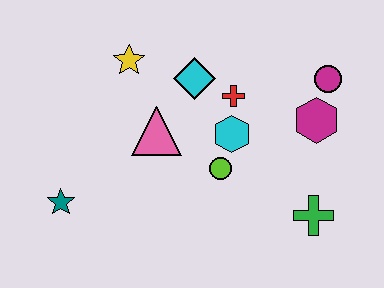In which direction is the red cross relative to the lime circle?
The red cross is above the lime circle.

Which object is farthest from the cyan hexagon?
The teal star is farthest from the cyan hexagon.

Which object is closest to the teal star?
The pink triangle is closest to the teal star.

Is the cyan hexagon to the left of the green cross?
Yes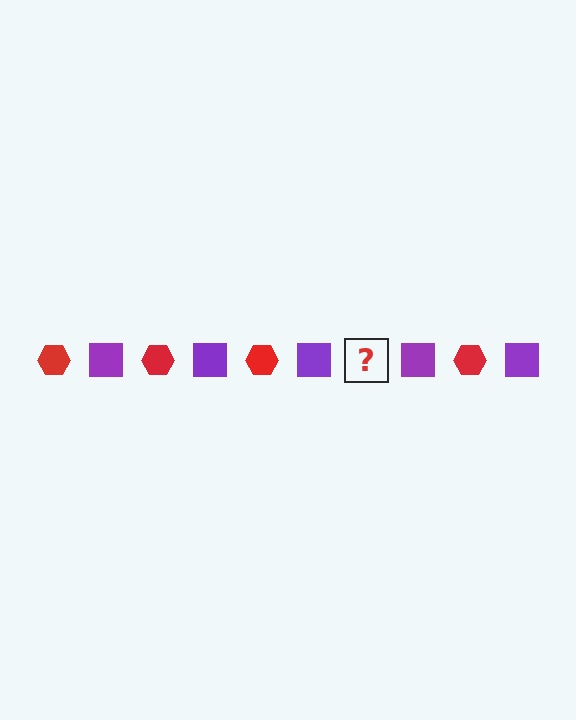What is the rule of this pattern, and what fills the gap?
The rule is that the pattern alternates between red hexagon and purple square. The gap should be filled with a red hexagon.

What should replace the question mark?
The question mark should be replaced with a red hexagon.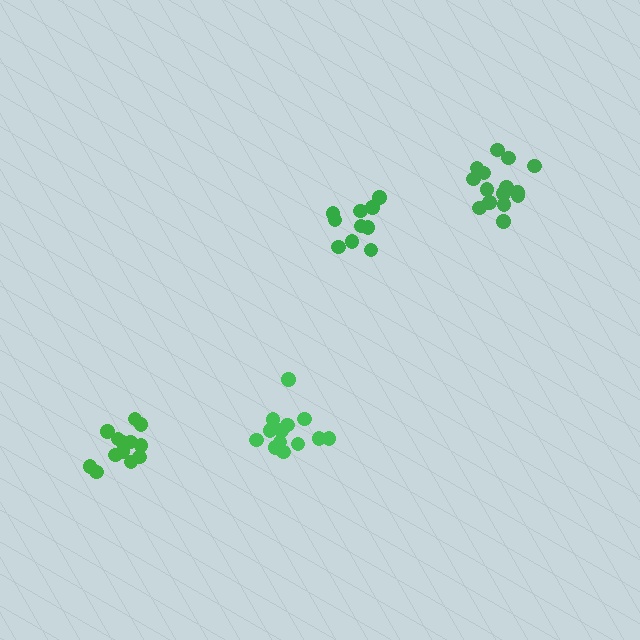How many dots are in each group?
Group 1: 13 dots, Group 2: 15 dots, Group 3: 10 dots, Group 4: 13 dots (51 total).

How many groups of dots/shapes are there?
There are 4 groups.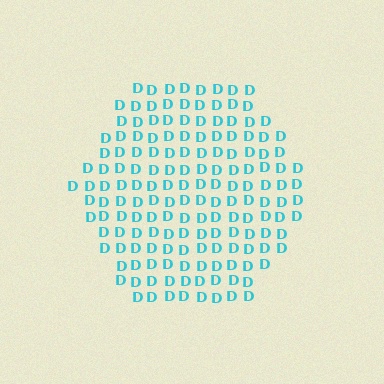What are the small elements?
The small elements are letter D's.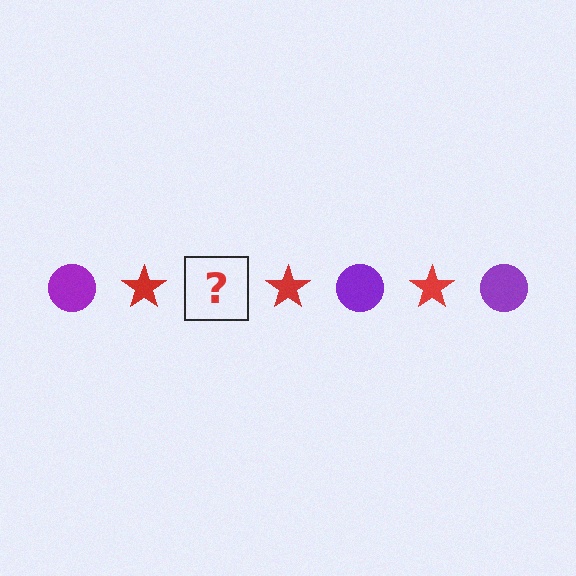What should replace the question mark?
The question mark should be replaced with a purple circle.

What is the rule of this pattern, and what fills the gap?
The rule is that the pattern alternates between purple circle and red star. The gap should be filled with a purple circle.